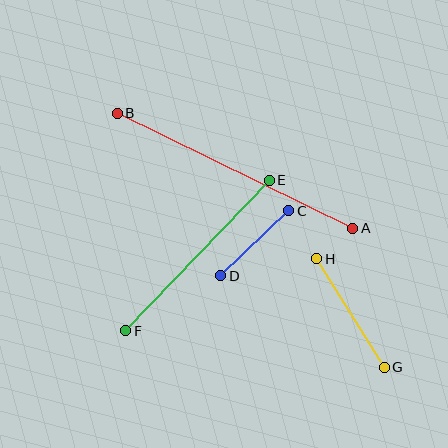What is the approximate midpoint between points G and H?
The midpoint is at approximately (350, 313) pixels.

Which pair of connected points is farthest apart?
Points A and B are farthest apart.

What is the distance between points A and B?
The distance is approximately 262 pixels.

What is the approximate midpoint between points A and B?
The midpoint is at approximately (235, 171) pixels.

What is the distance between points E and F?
The distance is approximately 208 pixels.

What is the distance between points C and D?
The distance is approximately 94 pixels.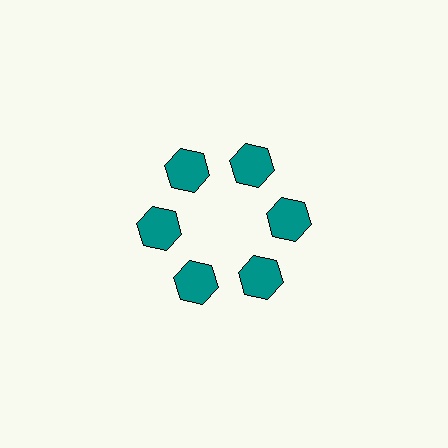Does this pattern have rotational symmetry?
Yes, this pattern has 6-fold rotational symmetry. It looks the same after rotating 60 degrees around the center.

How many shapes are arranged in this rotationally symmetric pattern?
There are 6 shapes, arranged in 6 groups of 1.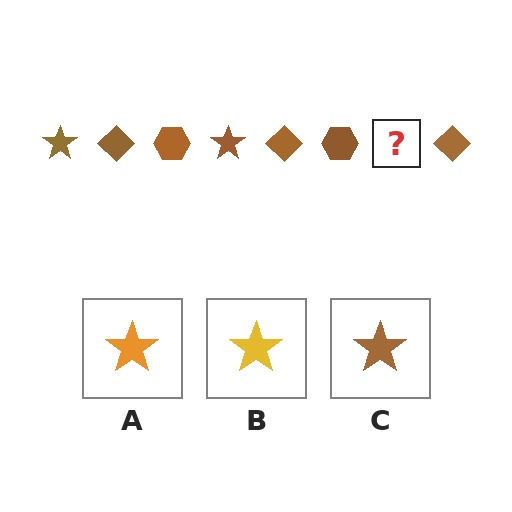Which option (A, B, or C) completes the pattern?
C.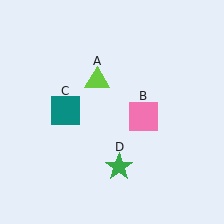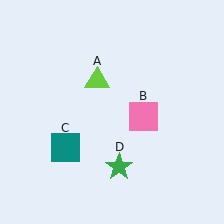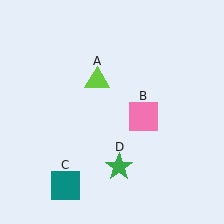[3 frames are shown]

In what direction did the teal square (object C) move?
The teal square (object C) moved down.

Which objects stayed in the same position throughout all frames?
Lime triangle (object A) and pink square (object B) and green star (object D) remained stationary.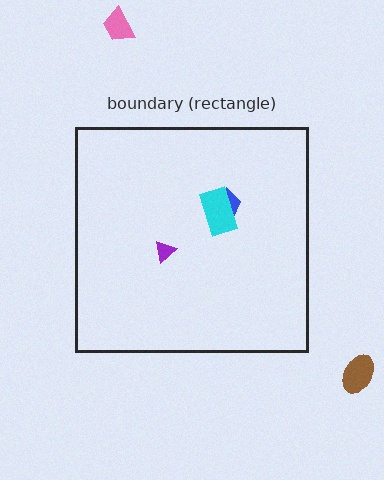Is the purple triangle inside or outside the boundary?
Inside.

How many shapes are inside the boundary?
3 inside, 2 outside.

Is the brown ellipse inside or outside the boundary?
Outside.